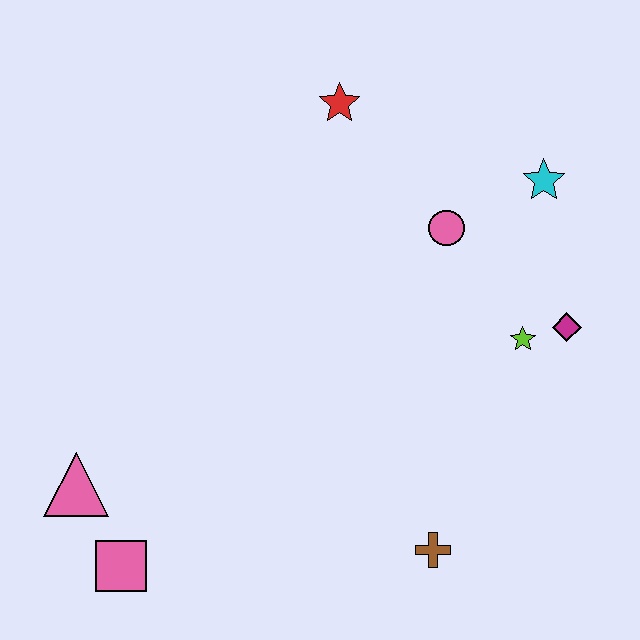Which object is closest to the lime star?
The magenta diamond is closest to the lime star.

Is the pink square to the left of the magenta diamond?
Yes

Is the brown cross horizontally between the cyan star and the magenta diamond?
No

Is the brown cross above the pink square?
Yes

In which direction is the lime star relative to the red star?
The lime star is below the red star.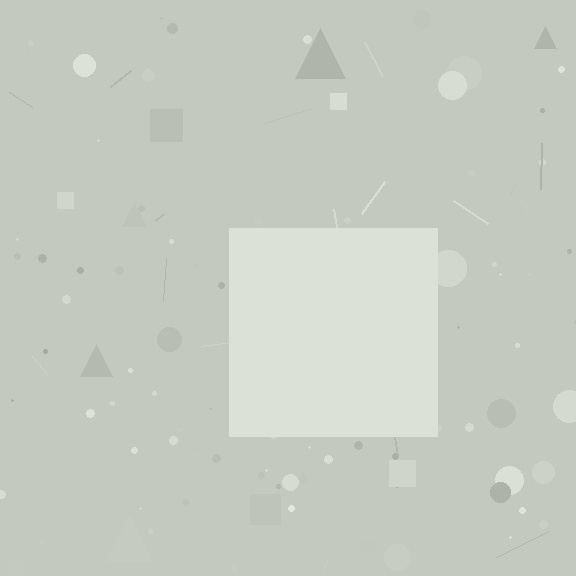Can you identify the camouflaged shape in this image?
The camouflaged shape is a square.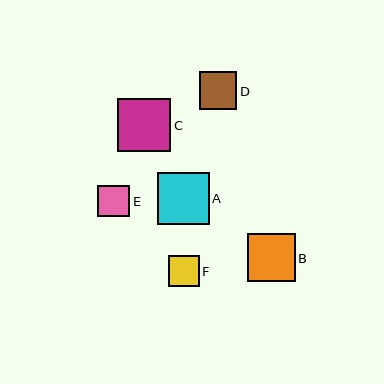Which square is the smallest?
Square F is the smallest with a size of approximately 31 pixels.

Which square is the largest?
Square C is the largest with a size of approximately 54 pixels.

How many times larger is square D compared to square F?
Square D is approximately 1.2 times the size of square F.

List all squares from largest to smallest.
From largest to smallest: C, A, B, D, E, F.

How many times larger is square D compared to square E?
Square D is approximately 1.2 times the size of square E.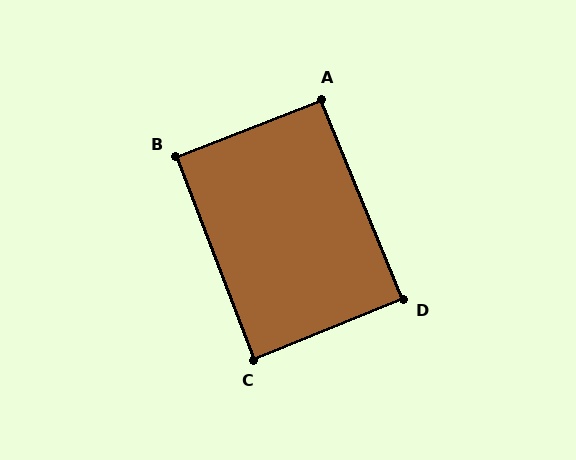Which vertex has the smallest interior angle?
C, at approximately 89 degrees.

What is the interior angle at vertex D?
Approximately 90 degrees (approximately right).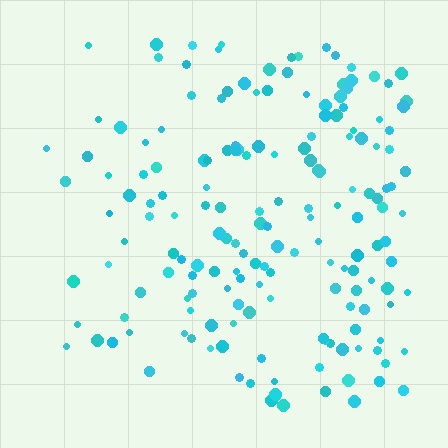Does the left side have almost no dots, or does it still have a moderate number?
Still a moderate number, just noticeably fewer than the right.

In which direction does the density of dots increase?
From left to right, with the right side densest.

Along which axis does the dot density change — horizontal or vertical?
Horizontal.